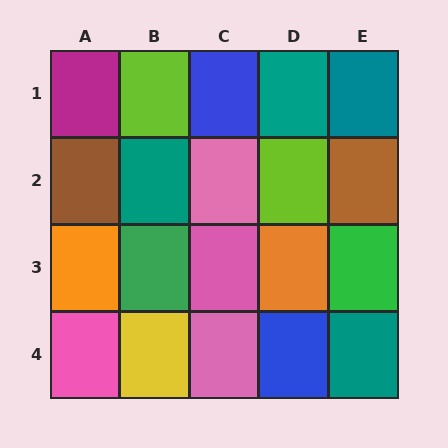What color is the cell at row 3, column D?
Orange.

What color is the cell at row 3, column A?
Orange.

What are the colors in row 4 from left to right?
Pink, yellow, pink, blue, teal.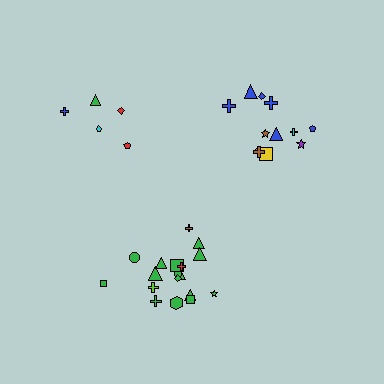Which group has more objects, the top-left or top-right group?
The top-right group.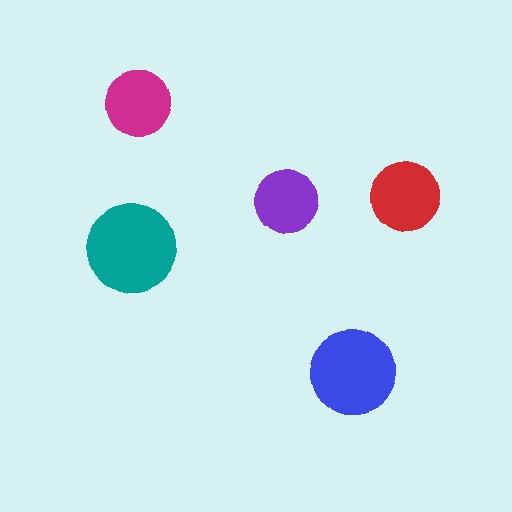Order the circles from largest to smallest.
the teal one, the blue one, the red one, the magenta one, the purple one.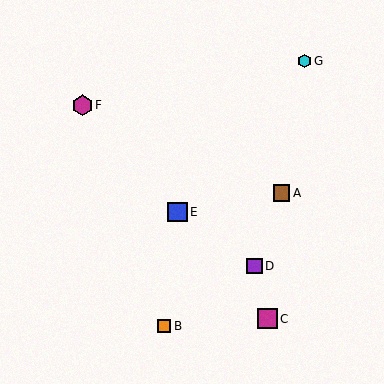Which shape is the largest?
The magenta hexagon (labeled F) is the largest.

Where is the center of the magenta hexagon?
The center of the magenta hexagon is at (82, 105).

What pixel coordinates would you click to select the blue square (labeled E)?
Click at (177, 212) to select the blue square E.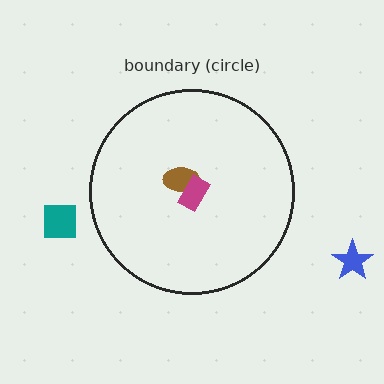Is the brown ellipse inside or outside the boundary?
Inside.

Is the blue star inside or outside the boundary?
Outside.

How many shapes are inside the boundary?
2 inside, 2 outside.